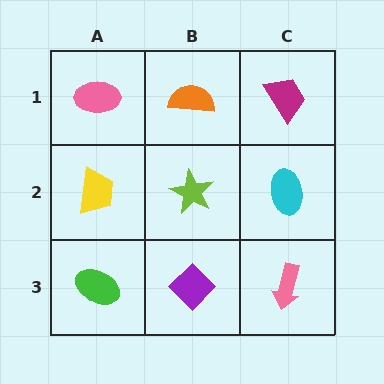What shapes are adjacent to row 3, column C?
A cyan ellipse (row 2, column C), a purple diamond (row 3, column B).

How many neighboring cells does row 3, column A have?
2.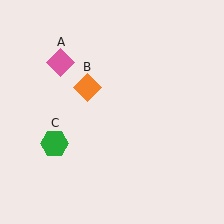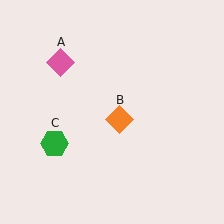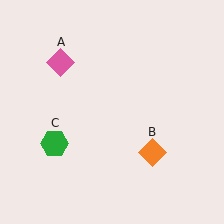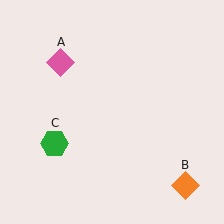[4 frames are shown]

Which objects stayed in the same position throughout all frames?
Pink diamond (object A) and green hexagon (object C) remained stationary.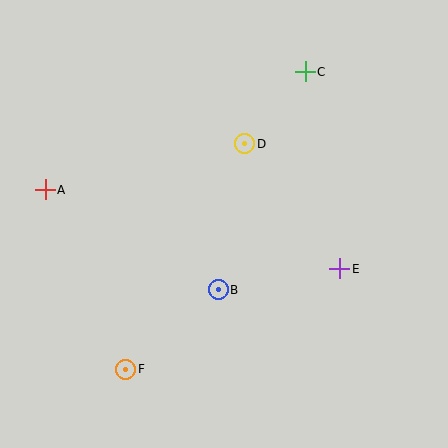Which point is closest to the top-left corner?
Point A is closest to the top-left corner.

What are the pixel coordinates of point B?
Point B is at (218, 290).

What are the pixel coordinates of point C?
Point C is at (305, 72).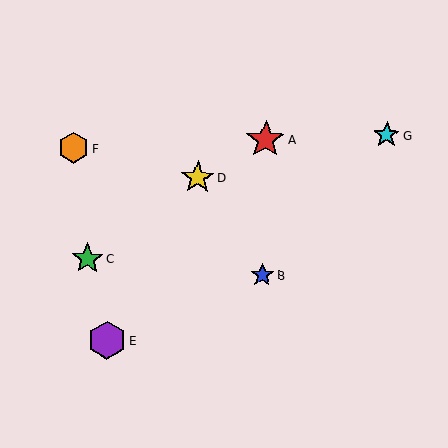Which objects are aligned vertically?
Objects A, B are aligned vertically.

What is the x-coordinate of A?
Object A is at x≈266.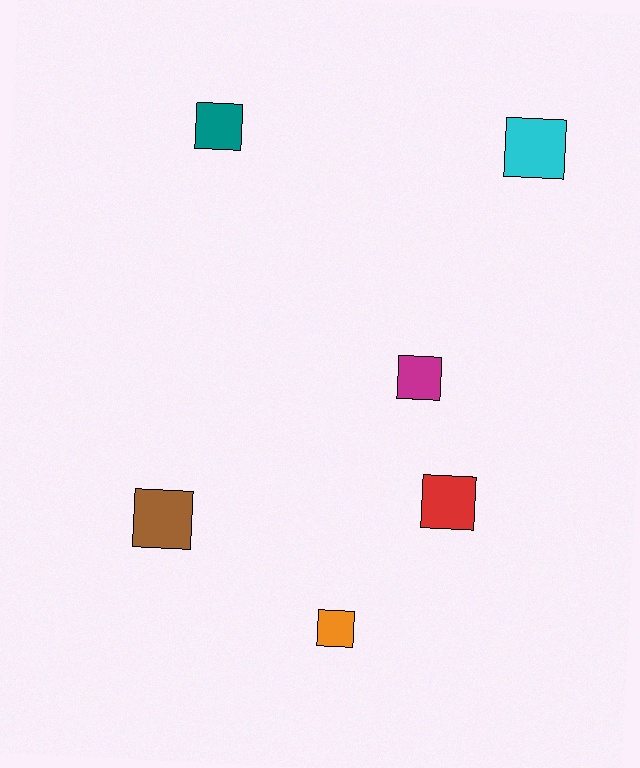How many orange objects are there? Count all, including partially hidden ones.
There is 1 orange object.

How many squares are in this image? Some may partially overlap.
There are 6 squares.